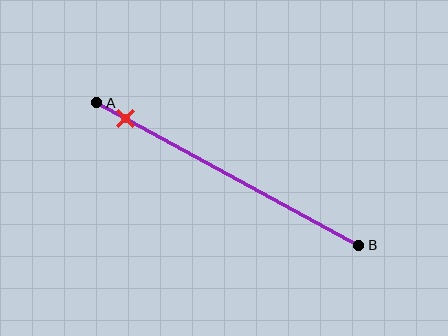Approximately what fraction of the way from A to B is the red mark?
The red mark is approximately 10% of the way from A to B.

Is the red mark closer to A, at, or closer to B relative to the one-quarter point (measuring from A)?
The red mark is closer to point A than the one-quarter point of segment AB.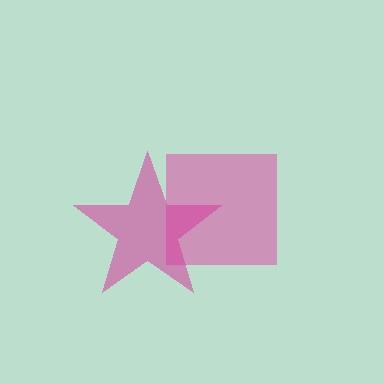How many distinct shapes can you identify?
There are 2 distinct shapes: a pink square, a magenta star.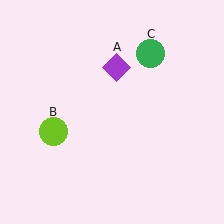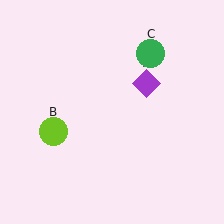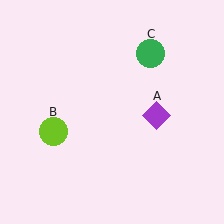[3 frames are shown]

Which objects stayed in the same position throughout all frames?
Lime circle (object B) and green circle (object C) remained stationary.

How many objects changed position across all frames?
1 object changed position: purple diamond (object A).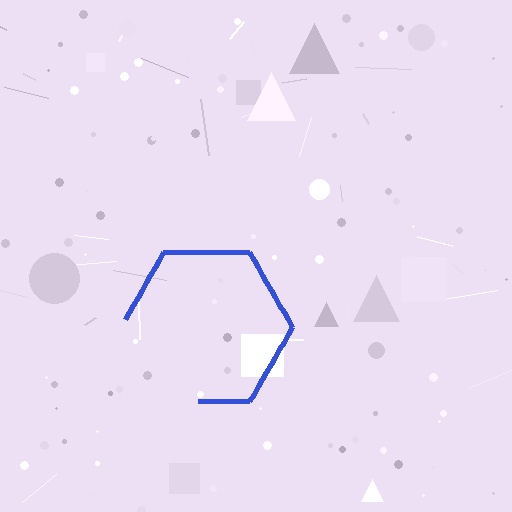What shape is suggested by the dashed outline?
The dashed outline suggests a hexagon.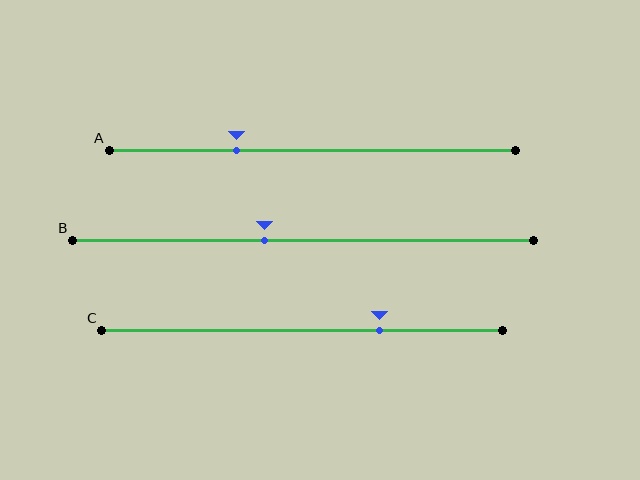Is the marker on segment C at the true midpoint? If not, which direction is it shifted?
No, the marker on segment C is shifted to the right by about 19% of the segment length.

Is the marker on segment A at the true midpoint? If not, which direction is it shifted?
No, the marker on segment A is shifted to the left by about 19% of the segment length.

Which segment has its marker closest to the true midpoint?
Segment B has its marker closest to the true midpoint.